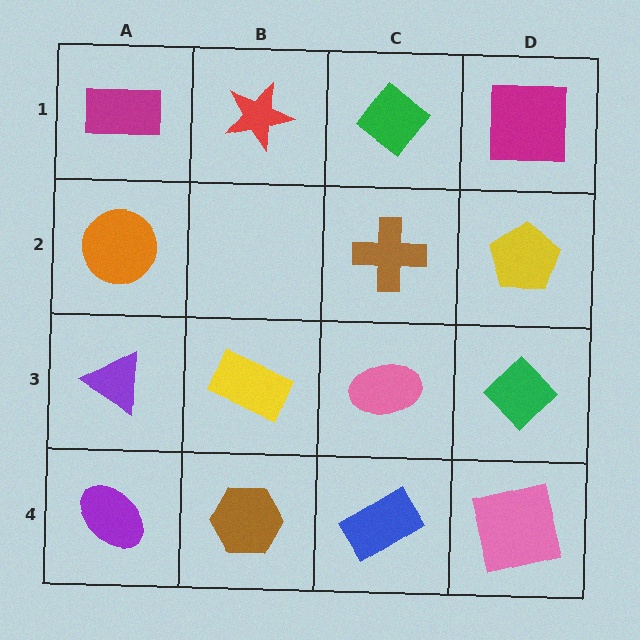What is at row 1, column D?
A magenta square.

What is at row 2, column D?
A yellow pentagon.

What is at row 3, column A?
A purple triangle.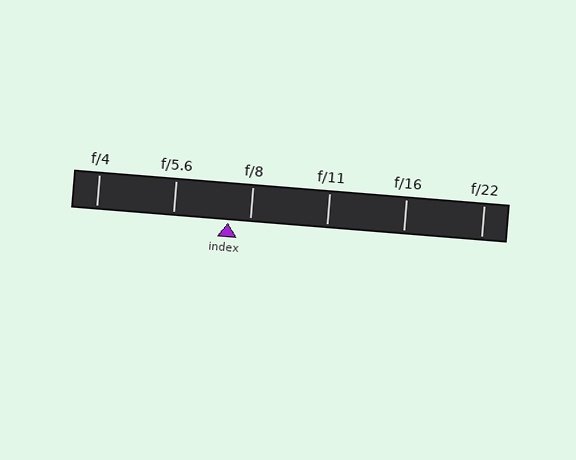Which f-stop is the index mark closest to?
The index mark is closest to f/8.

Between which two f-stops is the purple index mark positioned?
The index mark is between f/5.6 and f/8.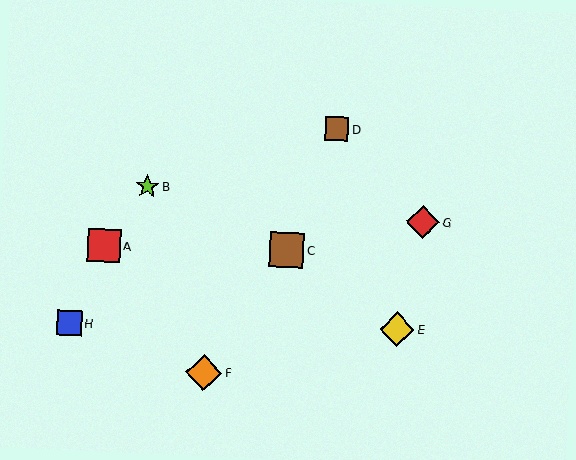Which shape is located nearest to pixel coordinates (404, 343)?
The yellow diamond (labeled E) at (397, 329) is nearest to that location.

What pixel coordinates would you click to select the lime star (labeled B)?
Click at (147, 186) to select the lime star B.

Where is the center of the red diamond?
The center of the red diamond is at (423, 222).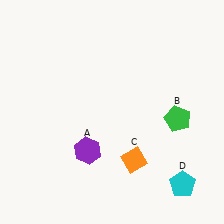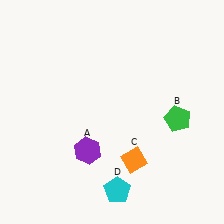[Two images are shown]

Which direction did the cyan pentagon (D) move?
The cyan pentagon (D) moved left.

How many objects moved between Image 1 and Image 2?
1 object moved between the two images.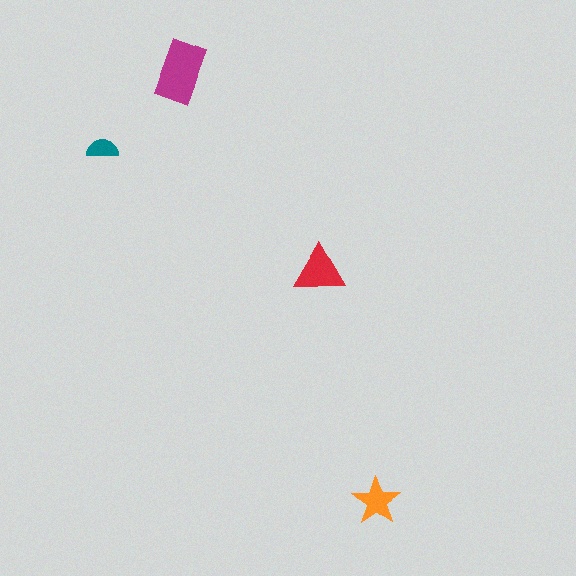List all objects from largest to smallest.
The magenta rectangle, the red triangle, the orange star, the teal semicircle.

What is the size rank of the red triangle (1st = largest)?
2nd.